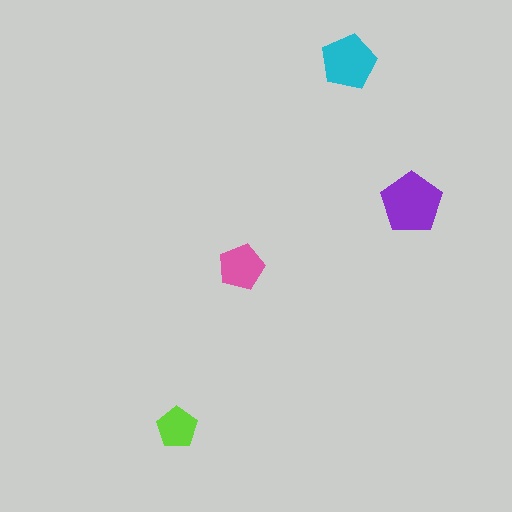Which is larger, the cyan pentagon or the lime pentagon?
The cyan one.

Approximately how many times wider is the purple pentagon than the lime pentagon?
About 1.5 times wider.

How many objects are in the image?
There are 4 objects in the image.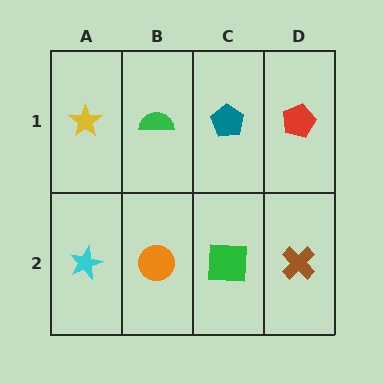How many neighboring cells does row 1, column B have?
3.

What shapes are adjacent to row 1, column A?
A cyan star (row 2, column A), a green semicircle (row 1, column B).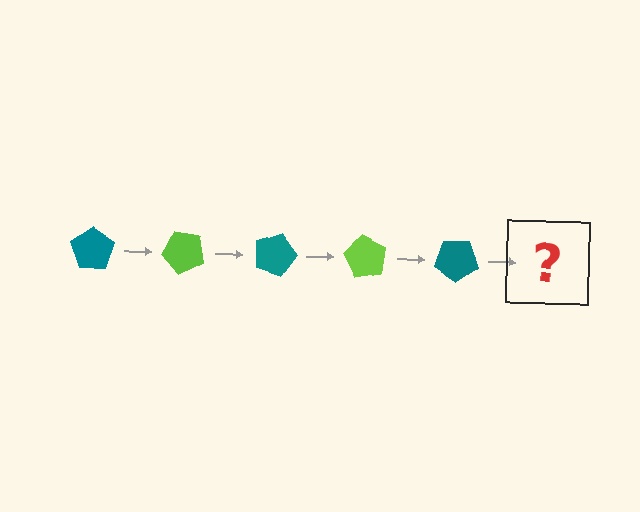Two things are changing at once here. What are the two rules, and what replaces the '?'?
The two rules are that it rotates 45 degrees each step and the color cycles through teal and lime. The '?' should be a lime pentagon, rotated 225 degrees from the start.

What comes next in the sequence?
The next element should be a lime pentagon, rotated 225 degrees from the start.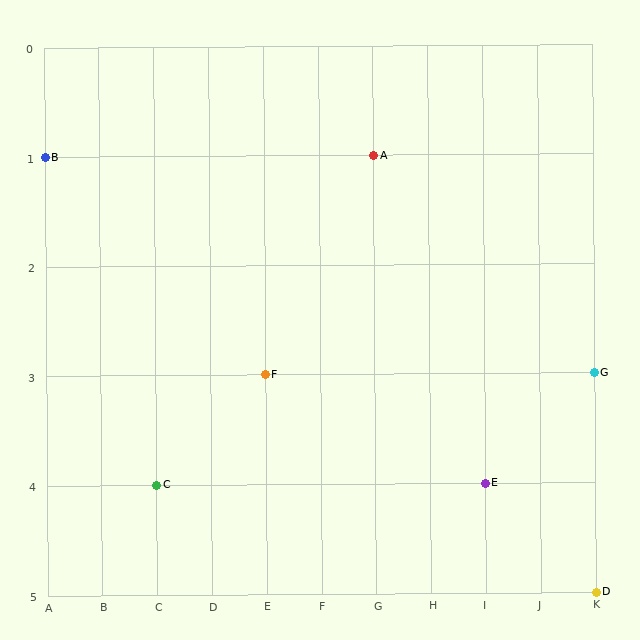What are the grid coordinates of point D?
Point D is at grid coordinates (K, 5).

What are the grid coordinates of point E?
Point E is at grid coordinates (I, 4).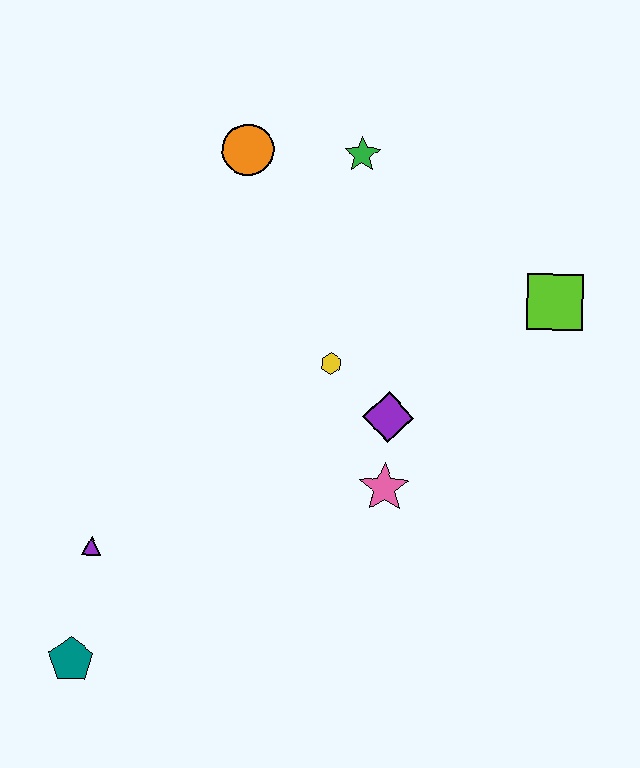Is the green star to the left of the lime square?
Yes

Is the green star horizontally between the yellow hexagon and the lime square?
Yes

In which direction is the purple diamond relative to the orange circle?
The purple diamond is below the orange circle.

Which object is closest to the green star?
The orange circle is closest to the green star.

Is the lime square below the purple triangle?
No